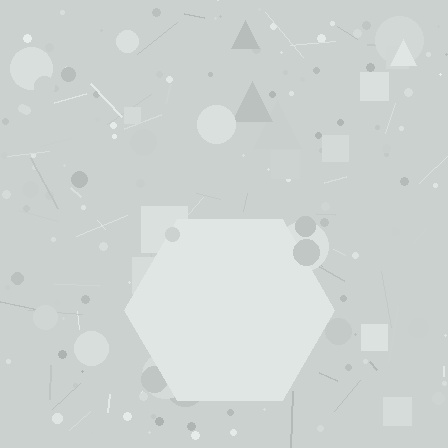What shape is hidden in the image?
A hexagon is hidden in the image.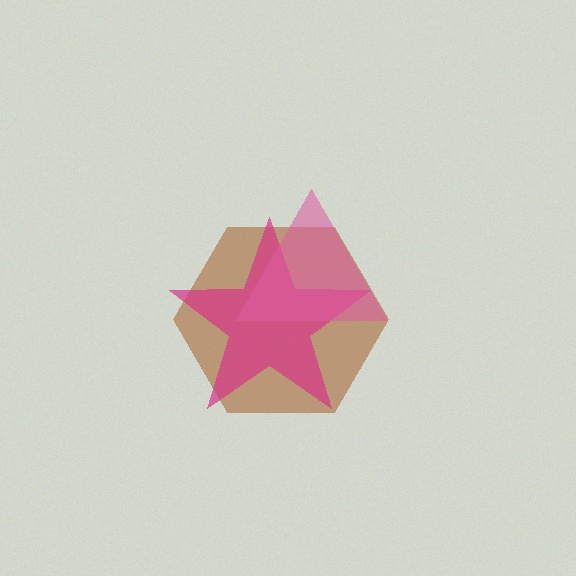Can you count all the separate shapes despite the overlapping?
Yes, there are 3 separate shapes.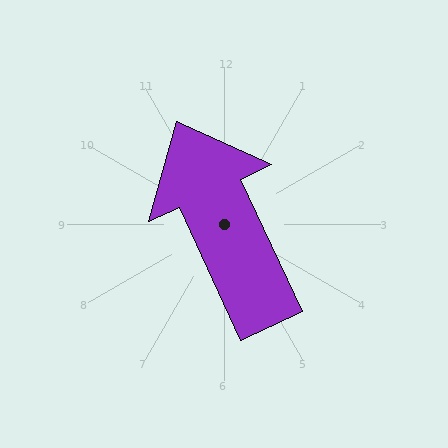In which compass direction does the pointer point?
Northwest.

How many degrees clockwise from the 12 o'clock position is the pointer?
Approximately 335 degrees.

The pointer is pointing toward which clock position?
Roughly 11 o'clock.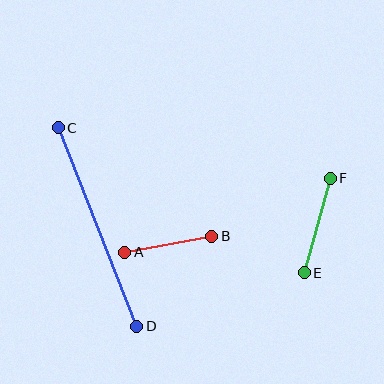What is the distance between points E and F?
The distance is approximately 98 pixels.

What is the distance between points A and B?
The distance is approximately 89 pixels.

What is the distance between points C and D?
The distance is approximately 213 pixels.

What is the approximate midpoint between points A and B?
The midpoint is at approximately (168, 244) pixels.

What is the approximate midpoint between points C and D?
The midpoint is at approximately (97, 227) pixels.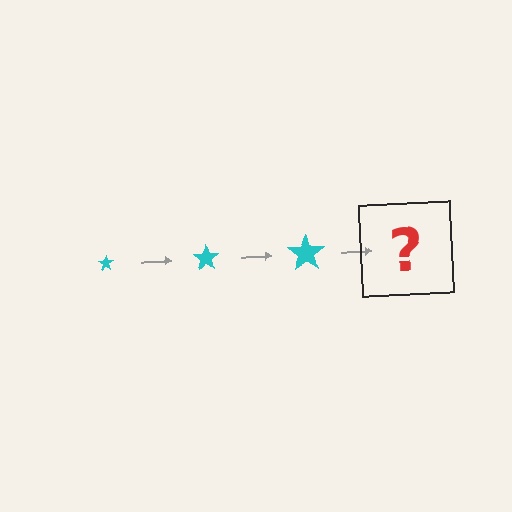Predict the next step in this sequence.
The next step is a cyan star, larger than the previous one.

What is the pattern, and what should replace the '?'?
The pattern is that the star gets progressively larger each step. The '?' should be a cyan star, larger than the previous one.